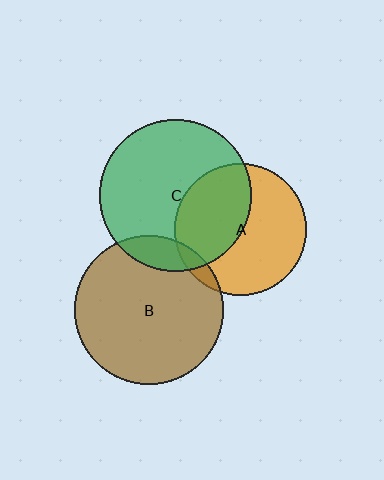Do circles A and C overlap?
Yes.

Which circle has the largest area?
Circle C (green).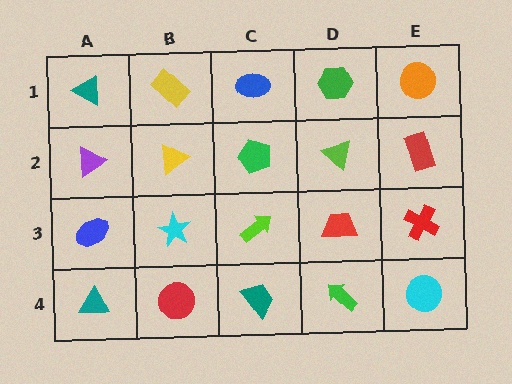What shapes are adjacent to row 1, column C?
A green pentagon (row 2, column C), a yellow rectangle (row 1, column B), a green hexagon (row 1, column D).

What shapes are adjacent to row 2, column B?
A yellow rectangle (row 1, column B), a cyan star (row 3, column B), a purple triangle (row 2, column A), a green pentagon (row 2, column C).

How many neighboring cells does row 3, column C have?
4.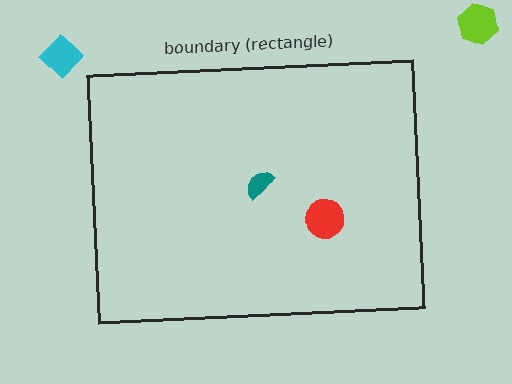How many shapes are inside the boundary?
2 inside, 2 outside.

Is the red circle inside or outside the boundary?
Inside.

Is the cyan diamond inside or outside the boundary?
Outside.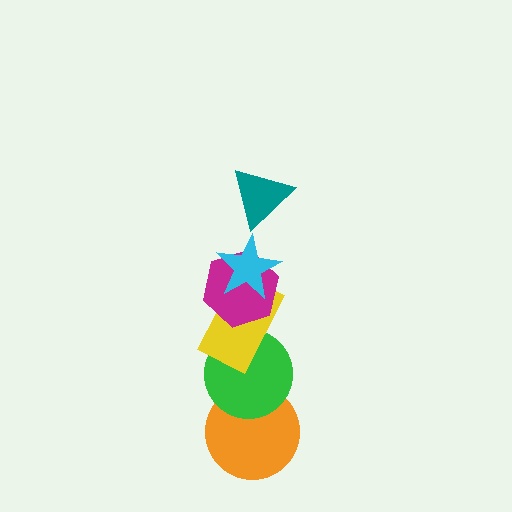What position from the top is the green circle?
The green circle is 5th from the top.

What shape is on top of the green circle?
The yellow rectangle is on top of the green circle.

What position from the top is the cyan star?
The cyan star is 2nd from the top.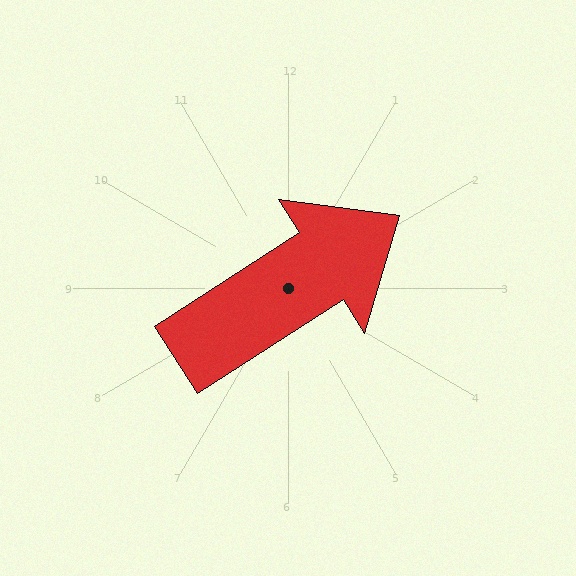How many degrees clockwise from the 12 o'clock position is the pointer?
Approximately 57 degrees.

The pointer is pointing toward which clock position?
Roughly 2 o'clock.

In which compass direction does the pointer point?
Northeast.